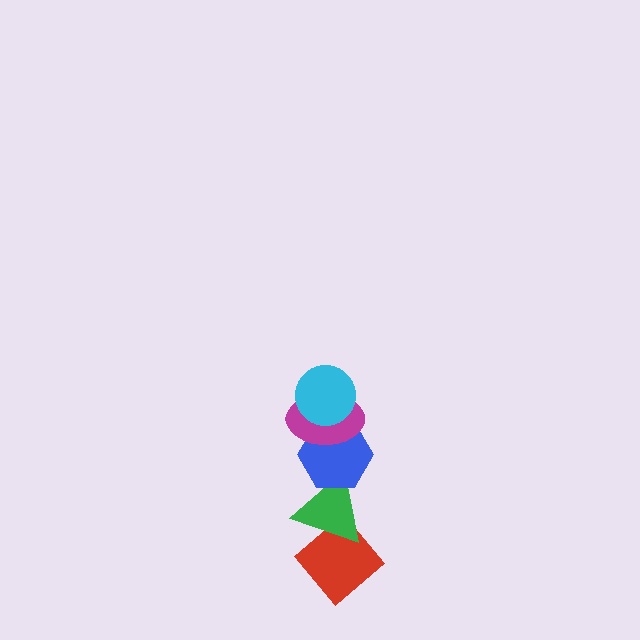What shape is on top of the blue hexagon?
The magenta ellipse is on top of the blue hexagon.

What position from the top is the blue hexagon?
The blue hexagon is 3rd from the top.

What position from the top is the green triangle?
The green triangle is 4th from the top.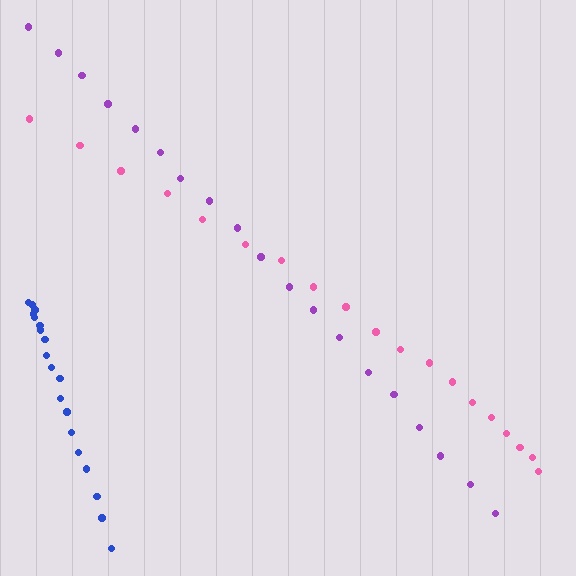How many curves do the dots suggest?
There are 3 distinct paths.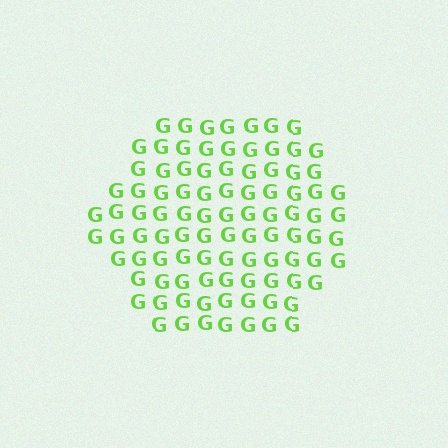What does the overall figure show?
The overall figure shows a hexagon.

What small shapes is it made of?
It is made of small letter G's.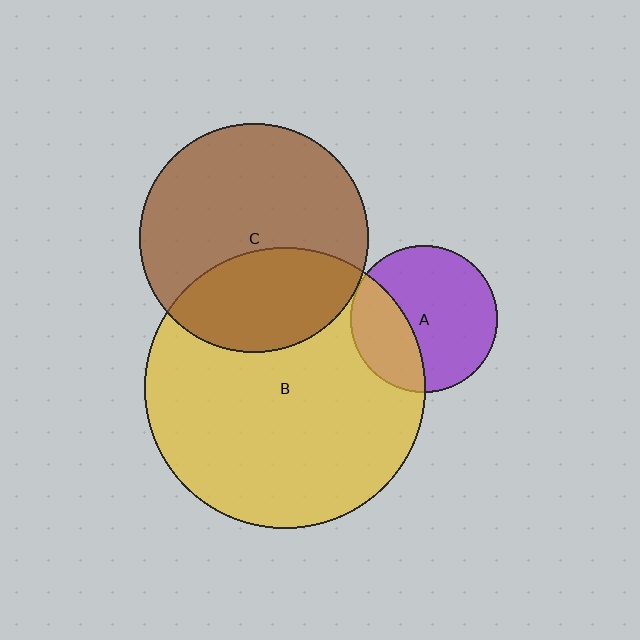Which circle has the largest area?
Circle B (yellow).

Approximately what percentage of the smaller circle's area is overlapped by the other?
Approximately 35%.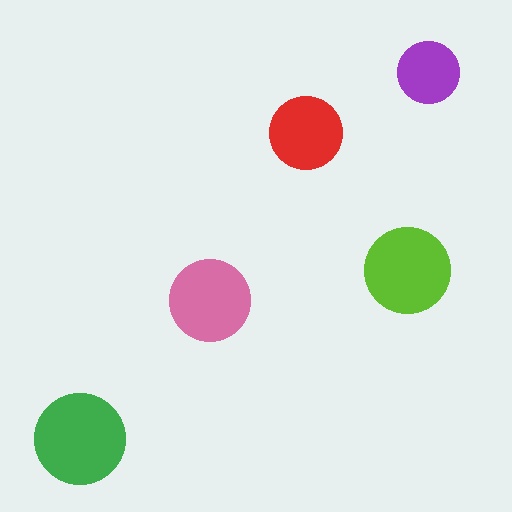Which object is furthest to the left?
The green circle is leftmost.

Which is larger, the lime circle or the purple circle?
The lime one.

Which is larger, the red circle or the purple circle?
The red one.